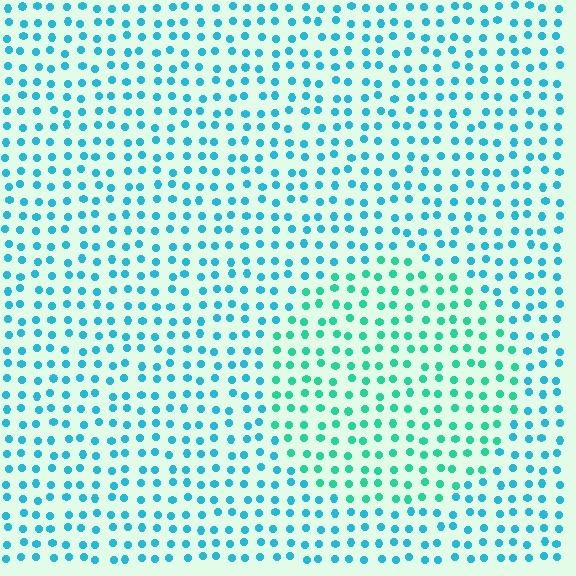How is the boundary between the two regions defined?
The boundary is defined purely by a slight shift in hue (about 30 degrees). Spacing, size, and orientation are identical on both sides.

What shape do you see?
I see a circle.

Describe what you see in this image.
The image is filled with small cyan elements in a uniform arrangement. A circle-shaped region is visible where the elements are tinted to a slightly different hue, forming a subtle color boundary.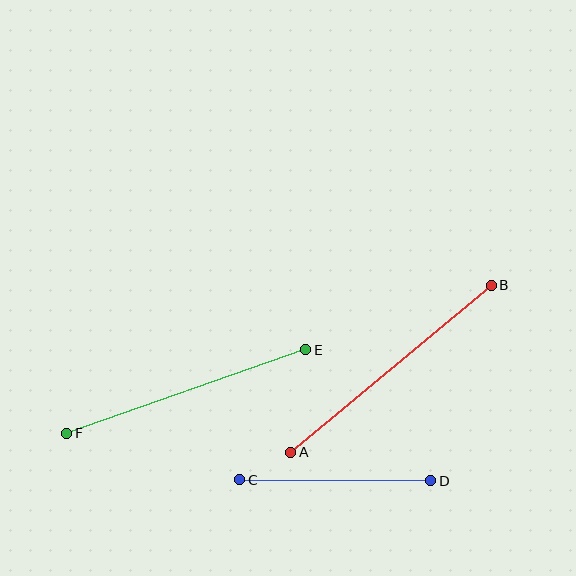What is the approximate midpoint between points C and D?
The midpoint is at approximately (335, 480) pixels.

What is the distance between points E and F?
The distance is approximately 253 pixels.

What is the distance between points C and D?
The distance is approximately 191 pixels.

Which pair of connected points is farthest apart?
Points A and B are farthest apart.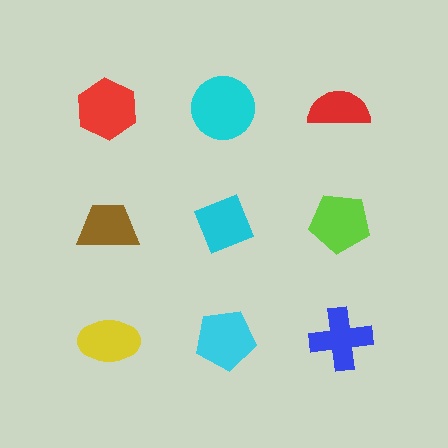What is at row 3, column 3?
A blue cross.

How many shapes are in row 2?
3 shapes.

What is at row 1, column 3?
A red semicircle.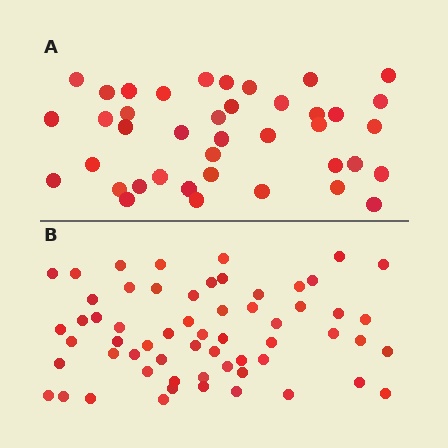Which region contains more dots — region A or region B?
Region B (the bottom region) has more dots.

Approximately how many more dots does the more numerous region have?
Region B has approximately 20 more dots than region A.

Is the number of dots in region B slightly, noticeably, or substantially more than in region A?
Region B has substantially more. The ratio is roughly 1.5 to 1.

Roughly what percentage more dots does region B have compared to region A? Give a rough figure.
About 50% more.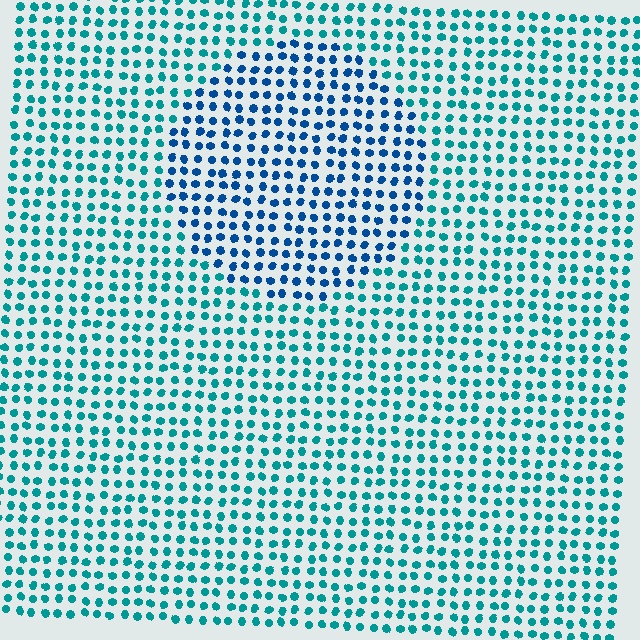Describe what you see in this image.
The image is filled with small teal elements in a uniform arrangement. A circle-shaped region is visible where the elements are tinted to a slightly different hue, forming a subtle color boundary.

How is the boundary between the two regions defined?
The boundary is defined purely by a slight shift in hue (about 32 degrees). Spacing, size, and orientation are identical on both sides.